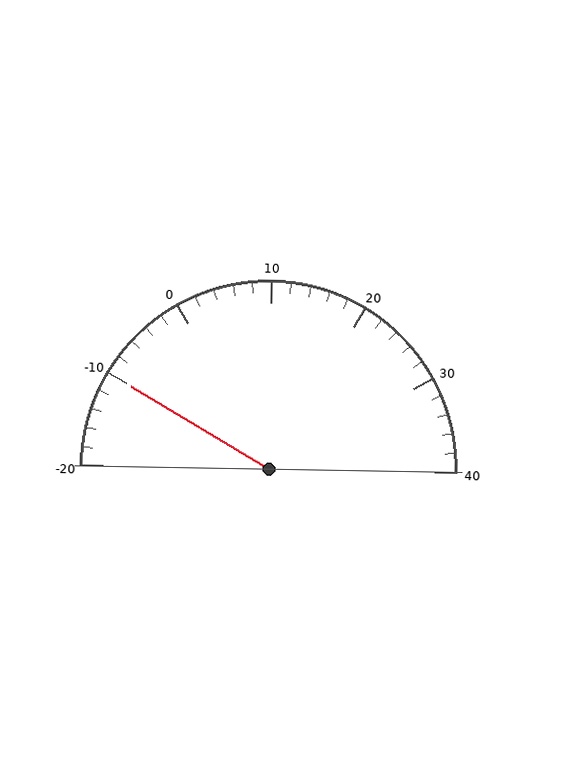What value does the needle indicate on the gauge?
The needle indicates approximately -10.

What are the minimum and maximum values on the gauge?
The gauge ranges from -20 to 40.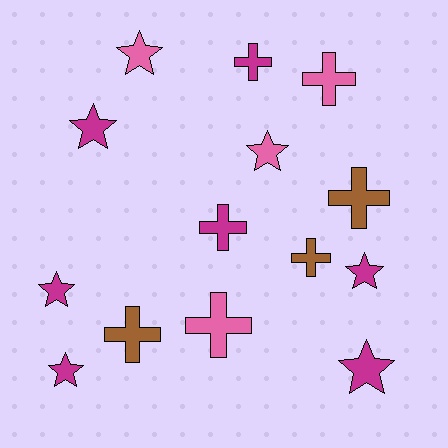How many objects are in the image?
There are 14 objects.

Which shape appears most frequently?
Star, with 7 objects.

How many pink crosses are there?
There are 2 pink crosses.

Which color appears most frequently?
Magenta, with 7 objects.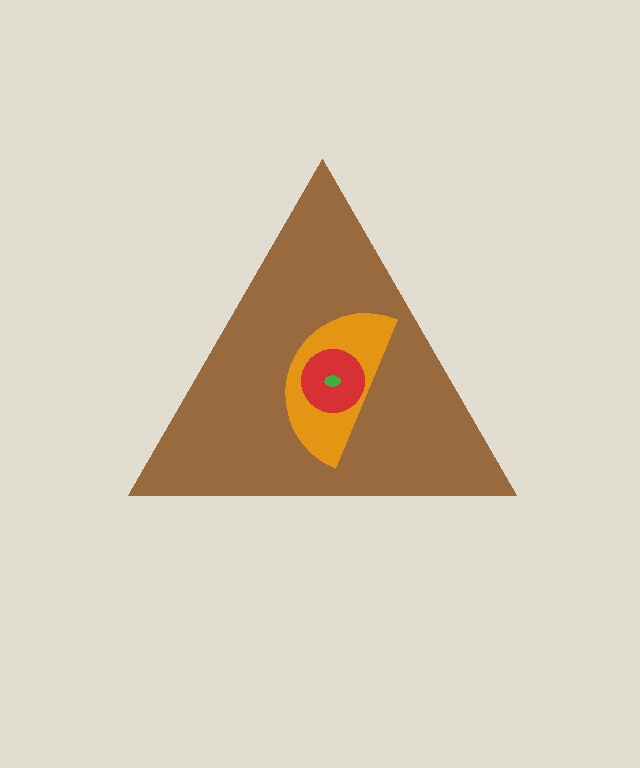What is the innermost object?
The green ellipse.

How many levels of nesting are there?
4.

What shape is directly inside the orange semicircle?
The red circle.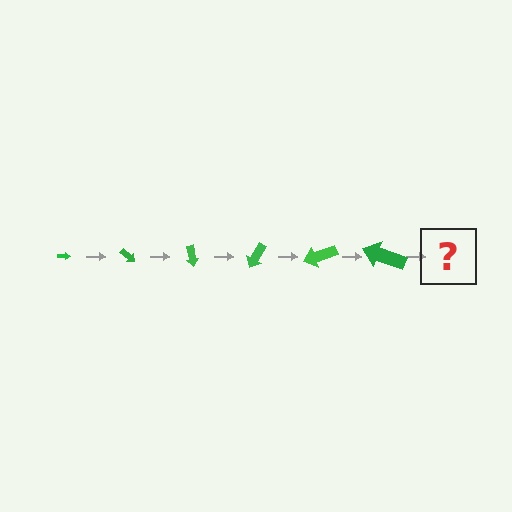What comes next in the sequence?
The next element should be an arrow, larger than the previous one and rotated 240 degrees from the start.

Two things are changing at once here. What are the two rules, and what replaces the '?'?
The two rules are that the arrow grows larger each step and it rotates 40 degrees each step. The '?' should be an arrow, larger than the previous one and rotated 240 degrees from the start.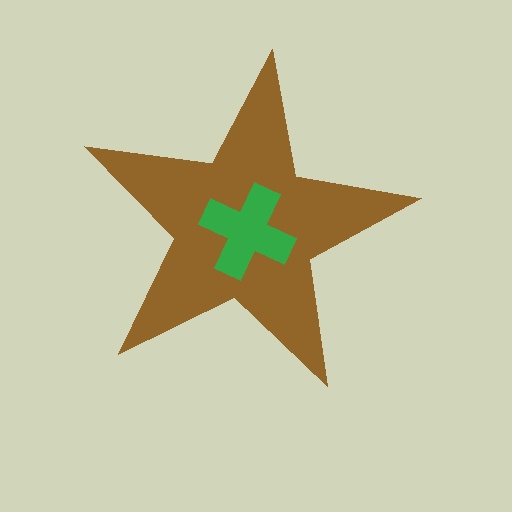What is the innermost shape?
The green cross.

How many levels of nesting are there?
2.